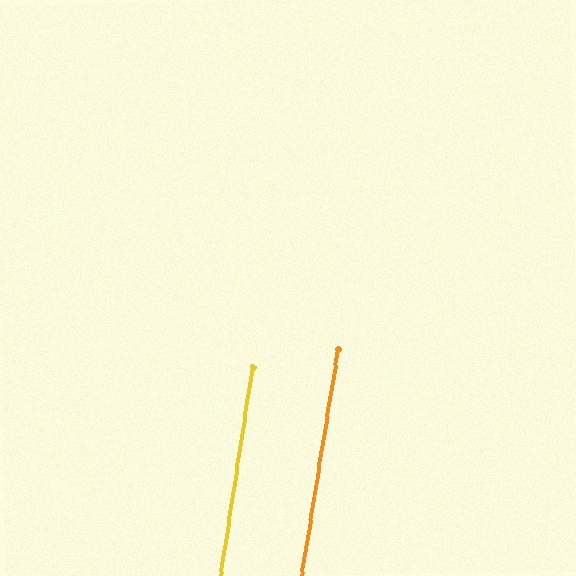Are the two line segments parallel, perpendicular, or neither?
Parallel — their directions differ by only 0.6°.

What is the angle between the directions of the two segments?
Approximately 1 degree.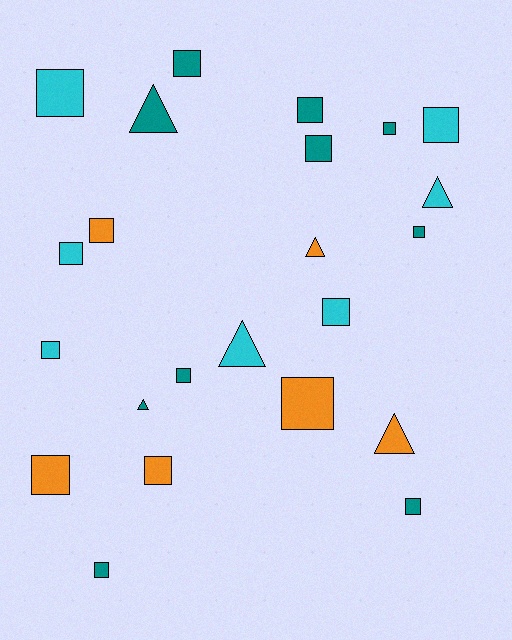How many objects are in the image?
There are 23 objects.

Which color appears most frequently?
Teal, with 10 objects.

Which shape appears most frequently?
Square, with 17 objects.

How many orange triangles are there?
There are 2 orange triangles.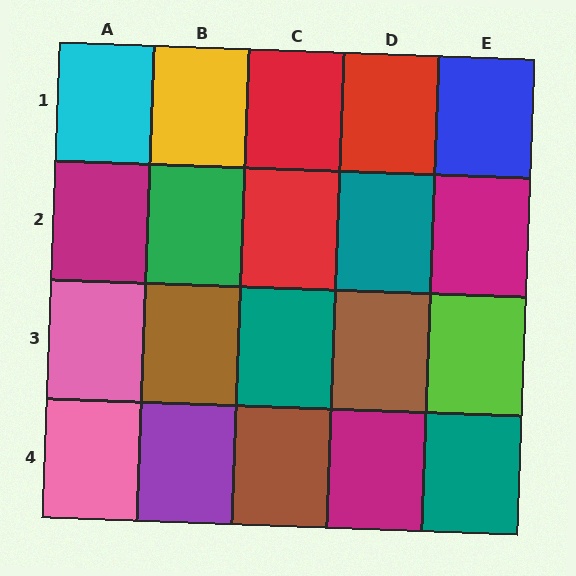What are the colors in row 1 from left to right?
Cyan, yellow, red, red, blue.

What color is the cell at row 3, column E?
Lime.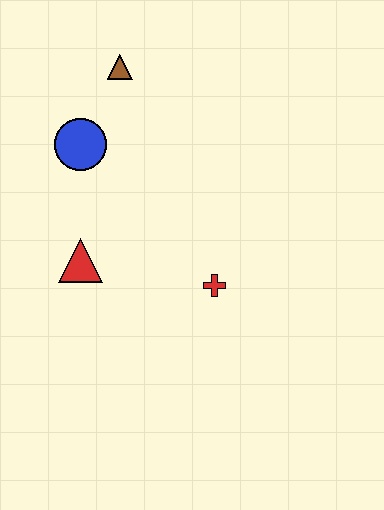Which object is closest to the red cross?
The red triangle is closest to the red cross.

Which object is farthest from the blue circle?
The red cross is farthest from the blue circle.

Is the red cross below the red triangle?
Yes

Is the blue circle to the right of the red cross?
No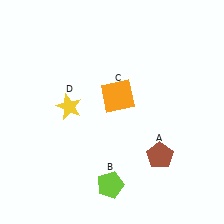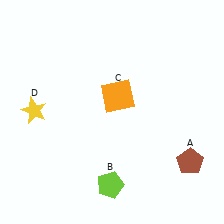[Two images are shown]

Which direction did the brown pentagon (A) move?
The brown pentagon (A) moved right.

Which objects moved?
The objects that moved are: the brown pentagon (A), the yellow star (D).